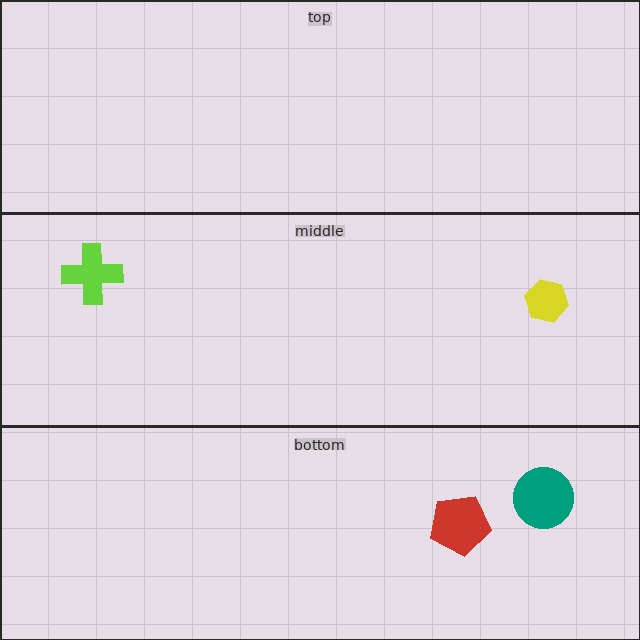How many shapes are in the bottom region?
2.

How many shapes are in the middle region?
2.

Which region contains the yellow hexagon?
The middle region.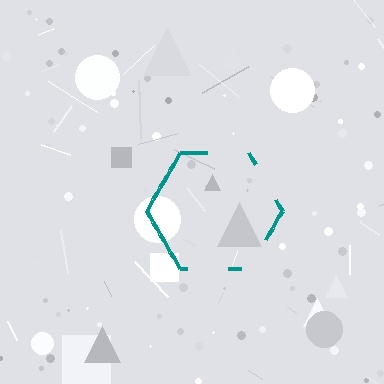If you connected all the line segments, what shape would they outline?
They would outline a hexagon.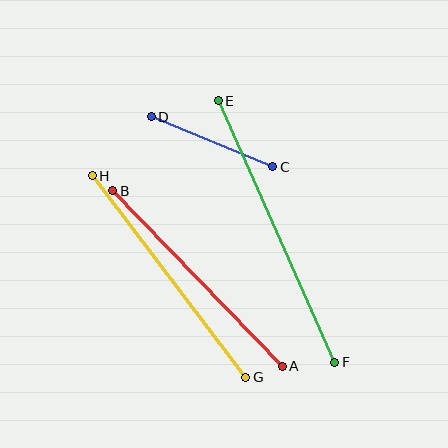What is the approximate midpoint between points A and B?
The midpoint is at approximately (197, 279) pixels.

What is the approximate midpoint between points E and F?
The midpoint is at approximately (277, 232) pixels.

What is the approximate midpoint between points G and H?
The midpoint is at approximately (169, 277) pixels.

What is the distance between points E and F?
The distance is approximately 286 pixels.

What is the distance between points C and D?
The distance is approximately 131 pixels.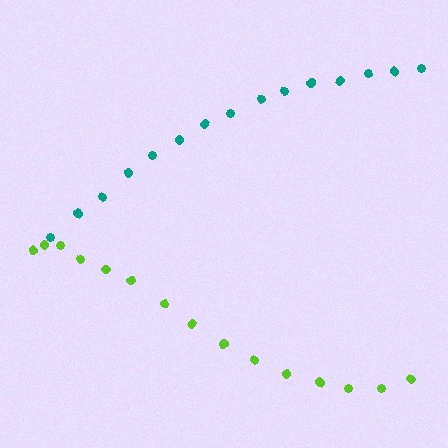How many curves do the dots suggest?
There are 2 distinct paths.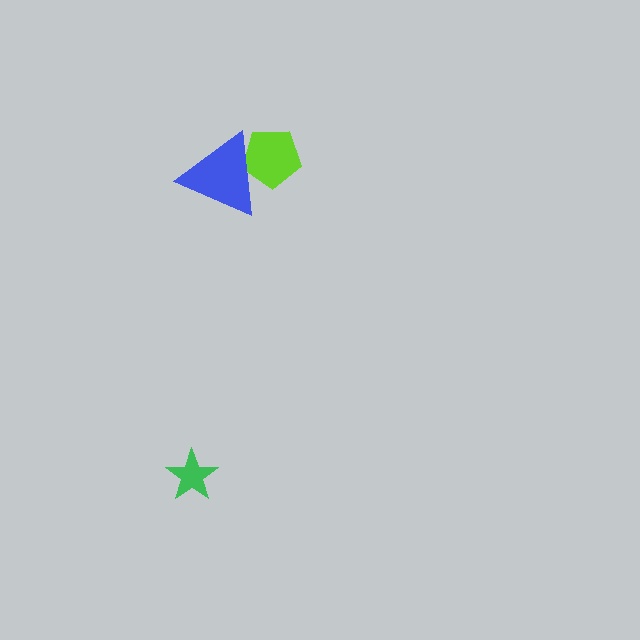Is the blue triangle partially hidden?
No, no other shape covers it.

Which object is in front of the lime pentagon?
The blue triangle is in front of the lime pentagon.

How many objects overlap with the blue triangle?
1 object overlaps with the blue triangle.